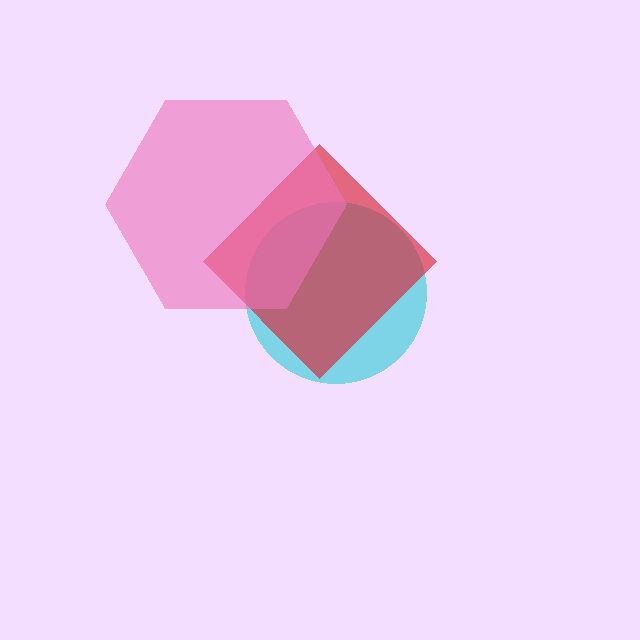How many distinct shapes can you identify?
There are 3 distinct shapes: a cyan circle, a red diamond, a pink hexagon.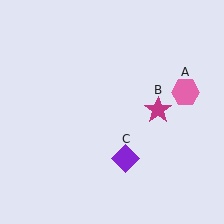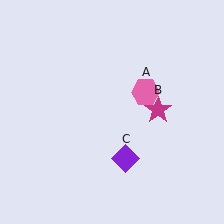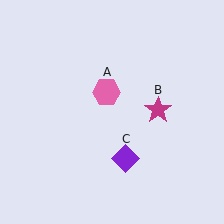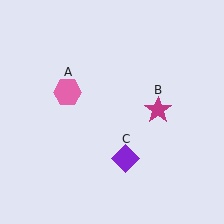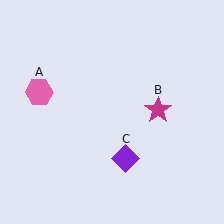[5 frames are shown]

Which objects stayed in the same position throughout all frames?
Magenta star (object B) and purple diamond (object C) remained stationary.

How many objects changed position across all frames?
1 object changed position: pink hexagon (object A).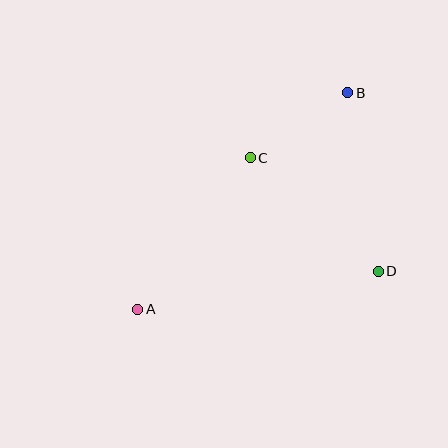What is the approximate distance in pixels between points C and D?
The distance between C and D is approximately 171 pixels.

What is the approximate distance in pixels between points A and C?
The distance between A and C is approximately 188 pixels.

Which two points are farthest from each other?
Points A and B are farthest from each other.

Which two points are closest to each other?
Points B and C are closest to each other.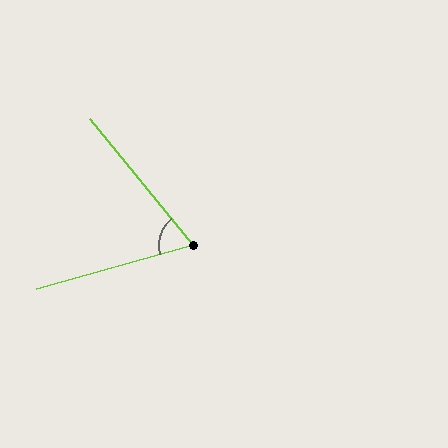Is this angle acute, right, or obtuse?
It is acute.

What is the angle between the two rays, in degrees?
Approximately 66 degrees.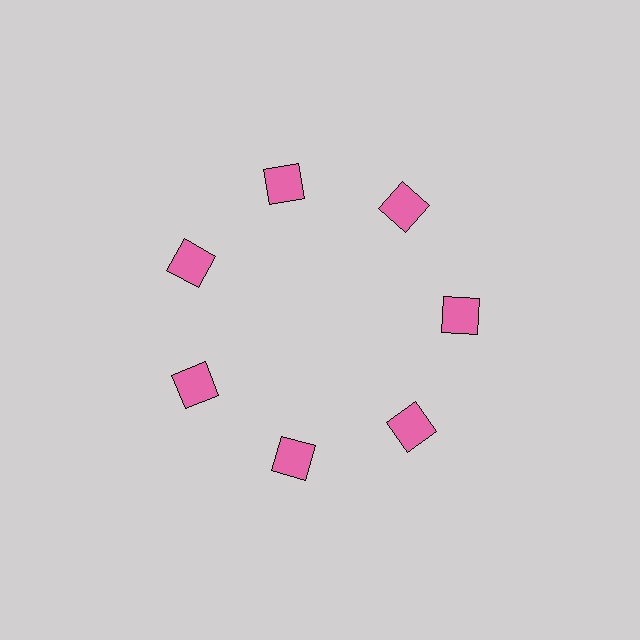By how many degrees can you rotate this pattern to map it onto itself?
The pattern maps onto itself every 51 degrees of rotation.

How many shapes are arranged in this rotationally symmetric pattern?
There are 7 shapes, arranged in 7 groups of 1.